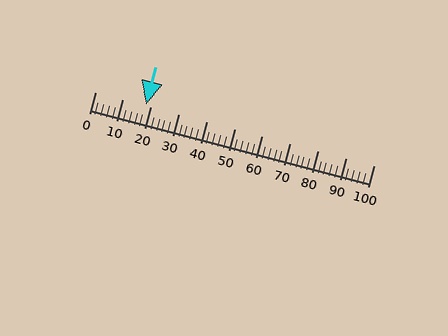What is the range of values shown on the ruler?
The ruler shows values from 0 to 100.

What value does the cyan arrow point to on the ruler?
The cyan arrow points to approximately 18.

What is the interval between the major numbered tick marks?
The major tick marks are spaced 10 units apart.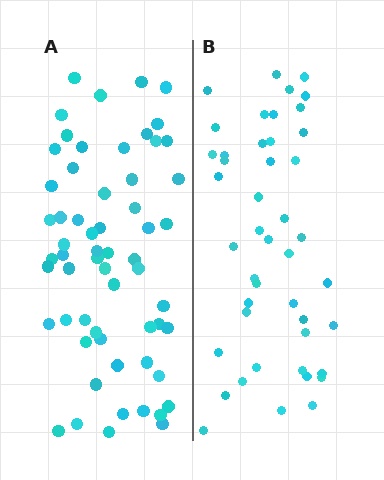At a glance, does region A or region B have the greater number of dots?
Region A (the left region) has more dots.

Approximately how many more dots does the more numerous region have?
Region A has approximately 15 more dots than region B.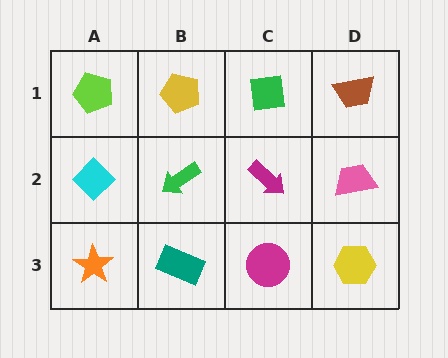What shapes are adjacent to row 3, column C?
A magenta arrow (row 2, column C), a teal rectangle (row 3, column B), a yellow hexagon (row 3, column D).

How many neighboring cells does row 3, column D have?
2.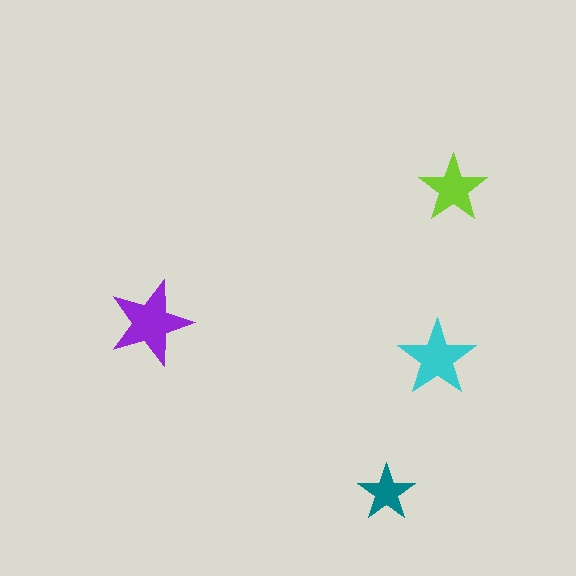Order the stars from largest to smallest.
the purple one, the cyan one, the lime one, the teal one.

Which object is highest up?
The lime star is topmost.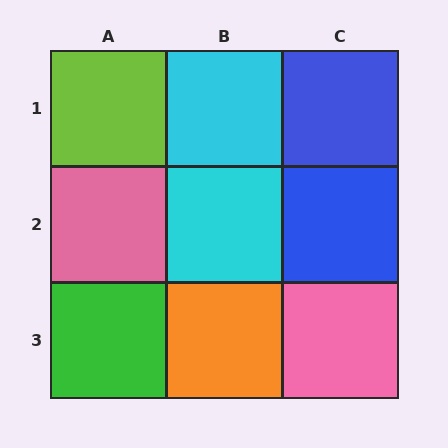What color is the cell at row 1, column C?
Blue.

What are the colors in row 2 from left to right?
Pink, cyan, blue.